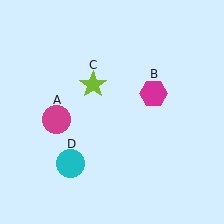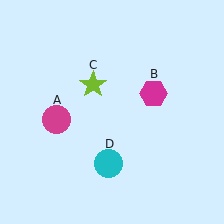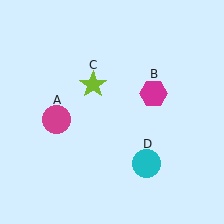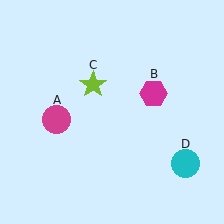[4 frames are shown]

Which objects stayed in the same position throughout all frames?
Magenta circle (object A) and magenta hexagon (object B) and lime star (object C) remained stationary.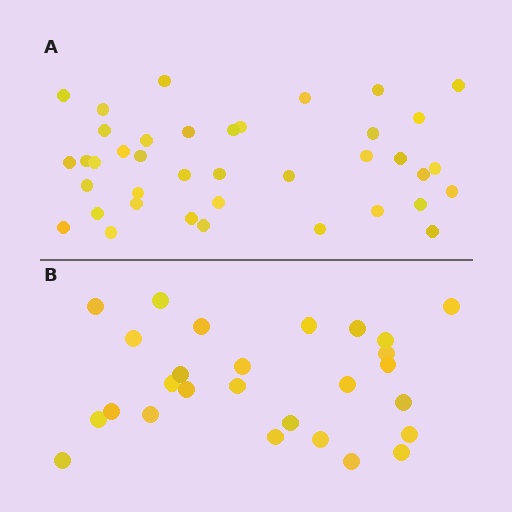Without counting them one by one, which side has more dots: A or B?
Region A (the top region) has more dots.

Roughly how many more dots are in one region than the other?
Region A has roughly 12 or so more dots than region B.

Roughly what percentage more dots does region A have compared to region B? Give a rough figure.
About 45% more.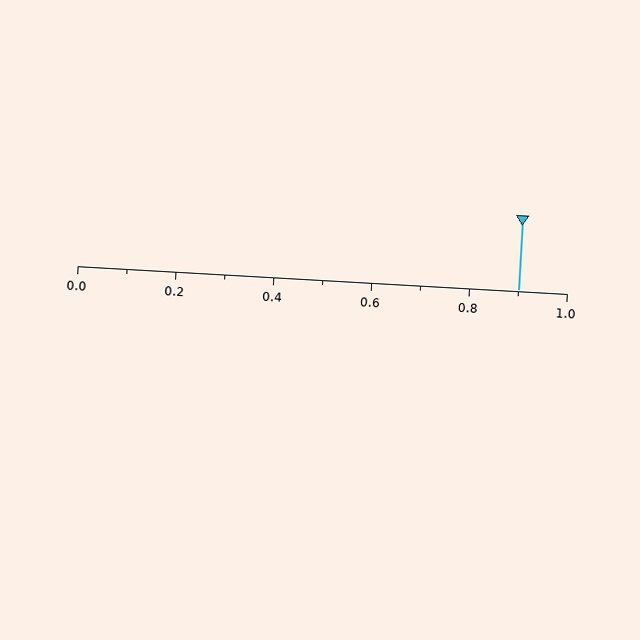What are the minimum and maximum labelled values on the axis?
The axis runs from 0.0 to 1.0.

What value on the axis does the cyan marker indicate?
The marker indicates approximately 0.9.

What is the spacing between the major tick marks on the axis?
The major ticks are spaced 0.2 apart.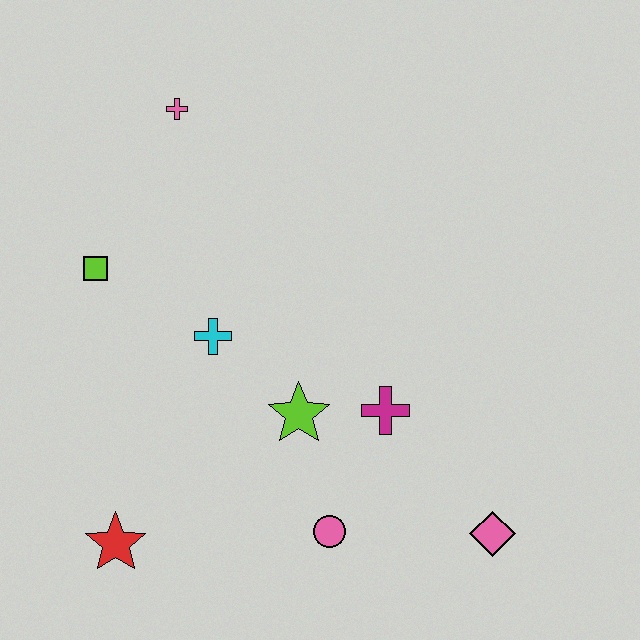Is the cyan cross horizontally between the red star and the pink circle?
Yes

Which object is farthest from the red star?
The pink cross is farthest from the red star.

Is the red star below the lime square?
Yes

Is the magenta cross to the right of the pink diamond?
No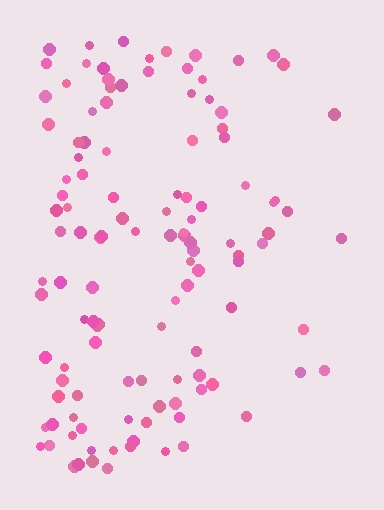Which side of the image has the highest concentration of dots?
The left.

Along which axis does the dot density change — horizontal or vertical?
Horizontal.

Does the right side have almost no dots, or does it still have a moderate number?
Still a moderate number, just noticeably fewer than the left.